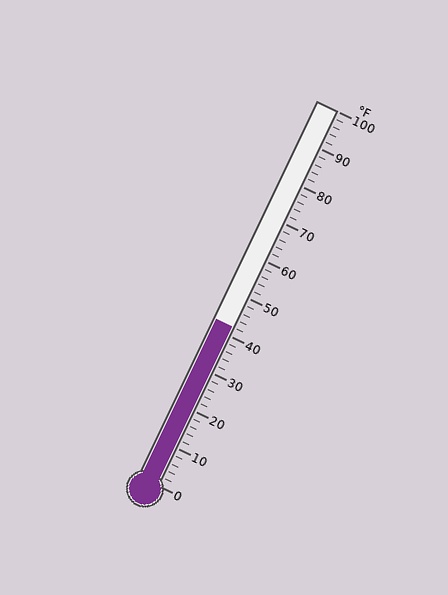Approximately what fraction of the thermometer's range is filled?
The thermometer is filled to approximately 40% of its range.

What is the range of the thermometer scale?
The thermometer scale ranges from 0°F to 100°F.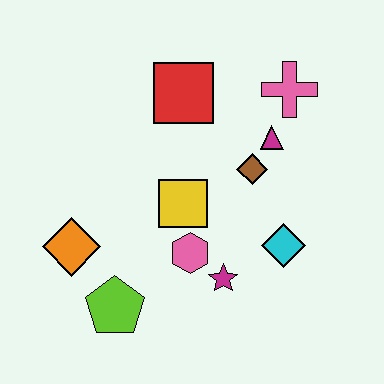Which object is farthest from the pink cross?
The lime pentagon is farthest from the pink cross.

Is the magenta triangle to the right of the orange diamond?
Yes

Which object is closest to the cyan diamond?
The magenta star is closest to the cyan diamond.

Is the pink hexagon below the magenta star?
No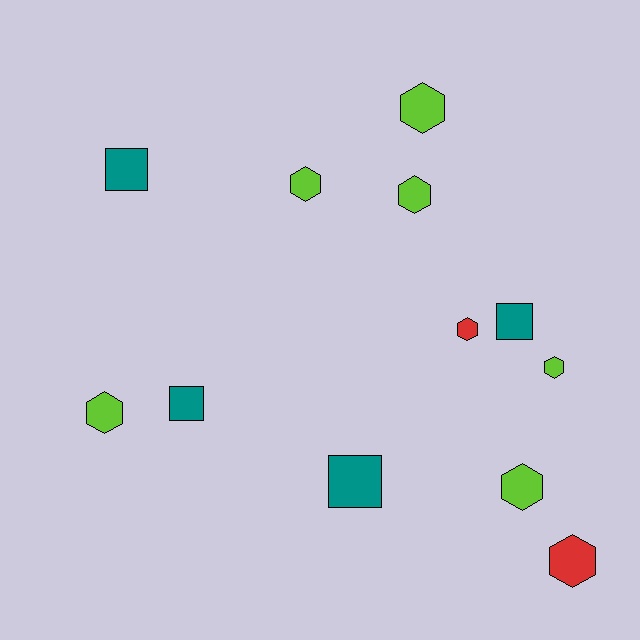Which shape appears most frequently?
Hexagon, with 8 objects.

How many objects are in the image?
There are 12 objects.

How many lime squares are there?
There are no lime squares.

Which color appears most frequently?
Lime, with 6 objects.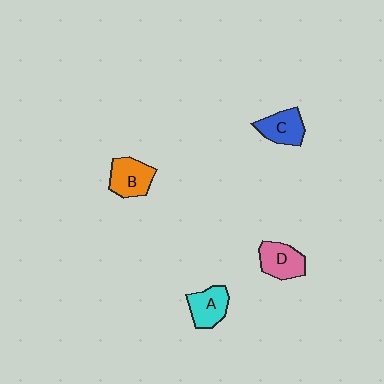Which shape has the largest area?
Shape B (orange).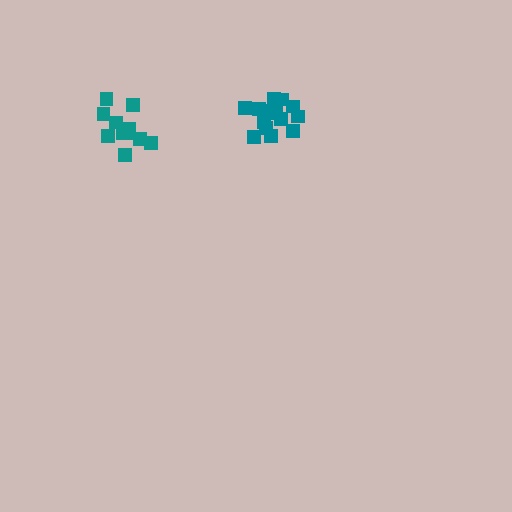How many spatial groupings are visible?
There are 2 spatial groupings.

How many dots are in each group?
Group 1: 14 dots, Group 2: 12 dots (26 total).